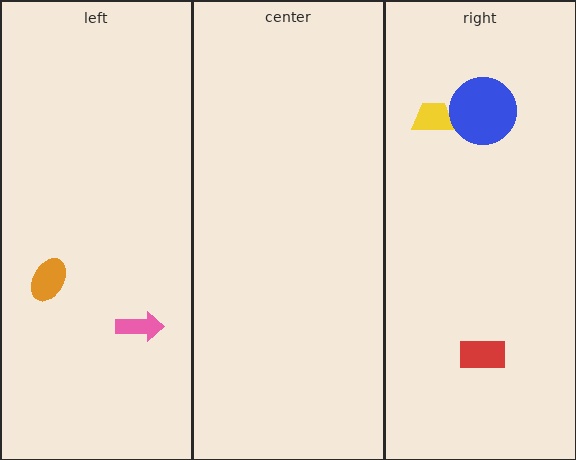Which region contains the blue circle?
The right region.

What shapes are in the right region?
The red rectangle, the yellow trapezoid, the blue circle.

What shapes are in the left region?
The orange ellipse, the pink arrow.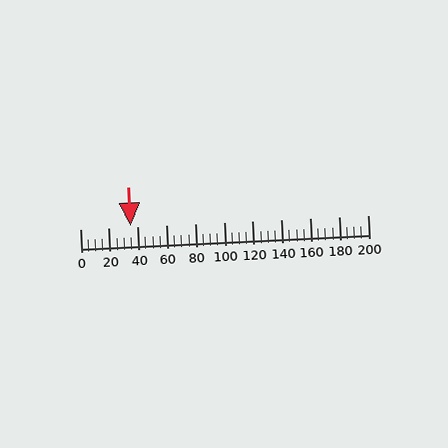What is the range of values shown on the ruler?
The ruler shows values from 0 to 200.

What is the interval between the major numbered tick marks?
The major tick marks are spaced 20 units apart.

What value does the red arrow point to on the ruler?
The red arrow points to approximately 35.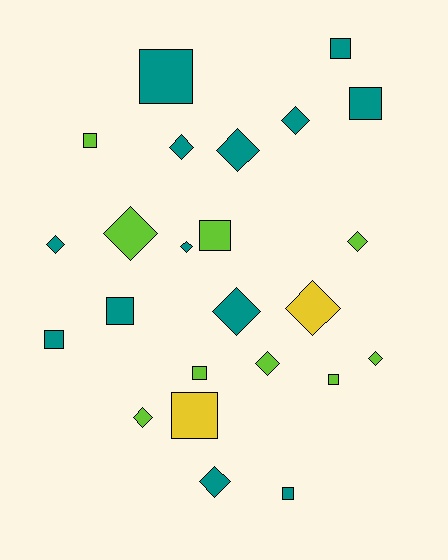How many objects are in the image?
There are 24 objects.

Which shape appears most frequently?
Diamond, with 13 objects.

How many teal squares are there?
There are 6 teal squares.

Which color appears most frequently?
Teal, with 13 objects.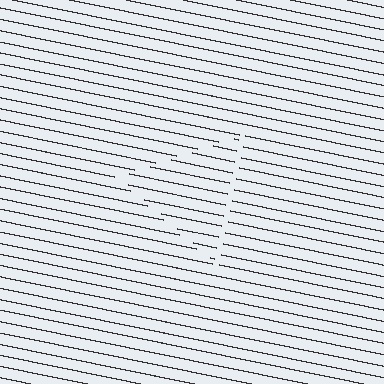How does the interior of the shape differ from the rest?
The interior of the shape contains the same grating, shifted by half a period — the contour is defined by the phase discontinuity where line-ends from the inner and outer gratings abut.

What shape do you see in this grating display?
An illusory triangle. The interior of the shape contains the same grating, shifted by half a period — the contour is defined by the phase discontinuity where line-ends from the inner and outer gratings abut.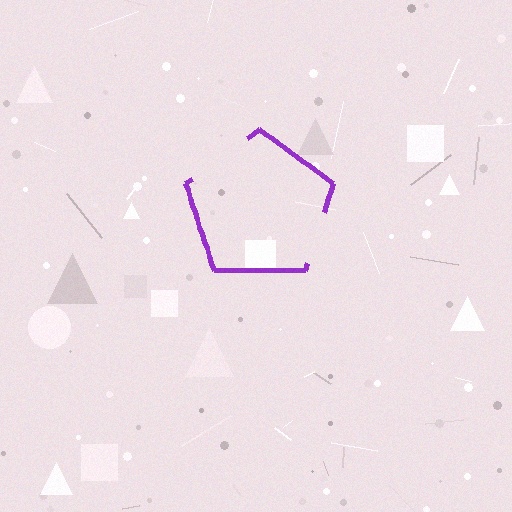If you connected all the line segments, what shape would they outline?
They would outline a pentagon.